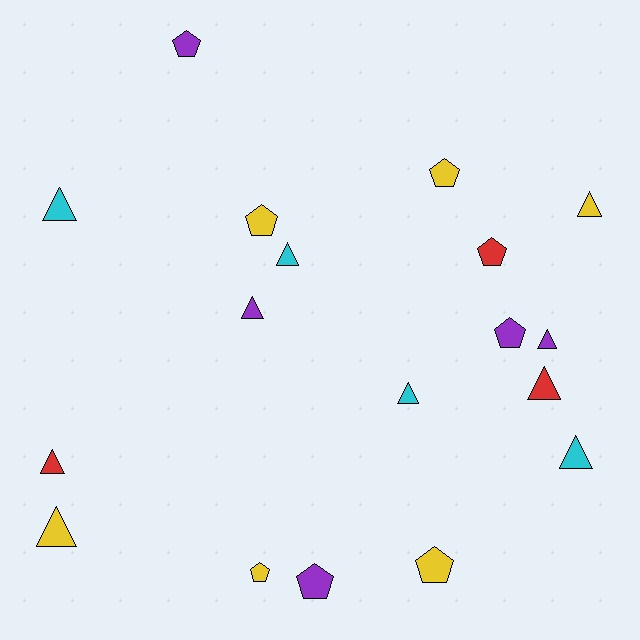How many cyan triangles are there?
There are 4 cyan triangles.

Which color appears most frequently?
Yellow, with 6 objects.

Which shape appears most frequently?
Triangle, with 10 objects.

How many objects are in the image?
There are 18 objects.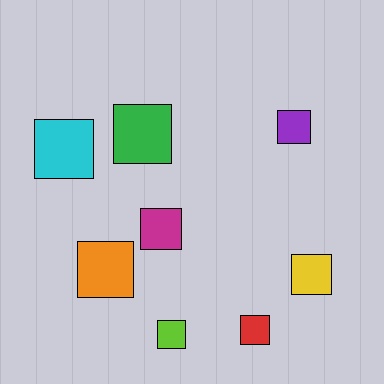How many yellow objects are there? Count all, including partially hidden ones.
There is 1 yellow object.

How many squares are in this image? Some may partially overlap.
There are 8 squares.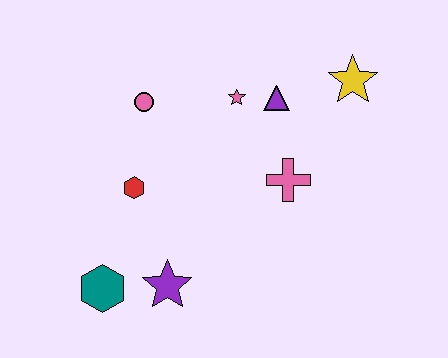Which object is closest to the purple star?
The teal hexagon is closest to the purple star.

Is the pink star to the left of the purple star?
No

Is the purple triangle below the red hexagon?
No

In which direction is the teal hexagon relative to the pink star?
The teal hexagon is below the pink star.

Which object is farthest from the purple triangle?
The teal hexagon is farthest from the purple triangle.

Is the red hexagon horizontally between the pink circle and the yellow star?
No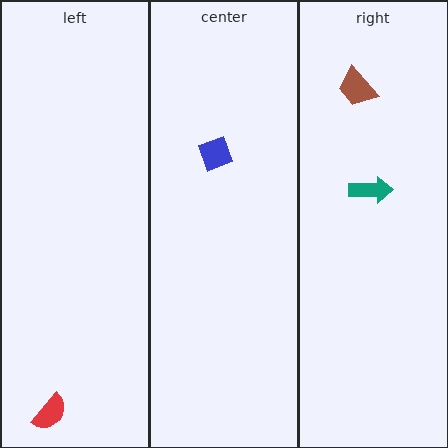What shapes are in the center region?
The blue diamond.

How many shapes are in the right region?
2.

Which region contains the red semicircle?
The left region.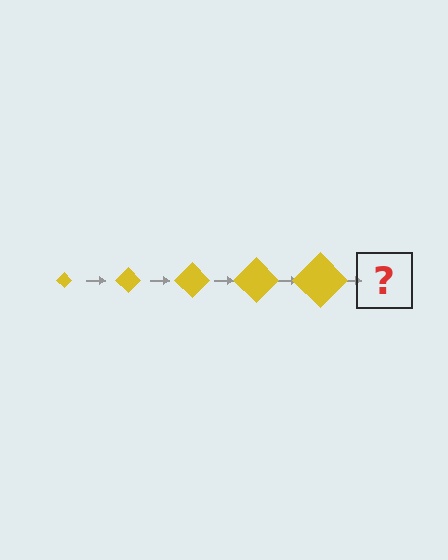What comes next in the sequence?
The next element should be a yellow diamond, larger than the previous one.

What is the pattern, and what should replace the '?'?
The pattern is that the diamond gets progressively larger each step. The '?' should be a yellow diamond, larger than the previous one.